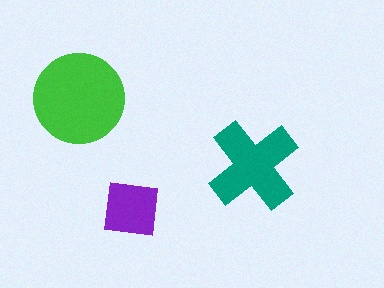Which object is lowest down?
The purple square is bottommost.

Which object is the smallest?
The purple square.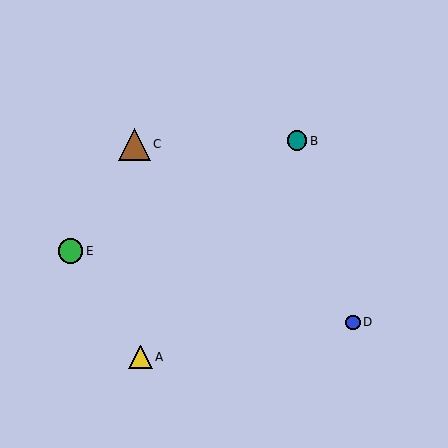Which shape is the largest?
The brown triangle (labeled C) is the largest.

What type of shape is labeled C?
Shape C is a brown triangle.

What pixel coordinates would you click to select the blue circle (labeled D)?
Click at (353, 322) to select the blue circle D.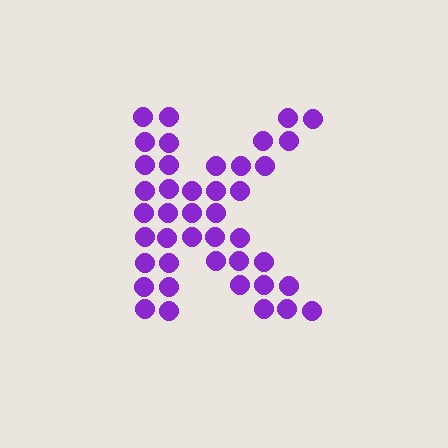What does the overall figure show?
The overall figure shows the letter K.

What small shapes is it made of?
It is made of small circles.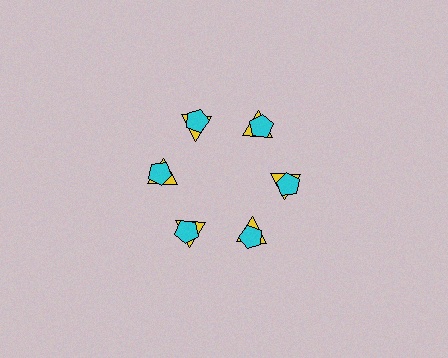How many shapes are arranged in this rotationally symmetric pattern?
There are 12 shapes, arranged in 6 groups of 2.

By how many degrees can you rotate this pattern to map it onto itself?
The pattern maps onto itself every 60 degrees of rotation.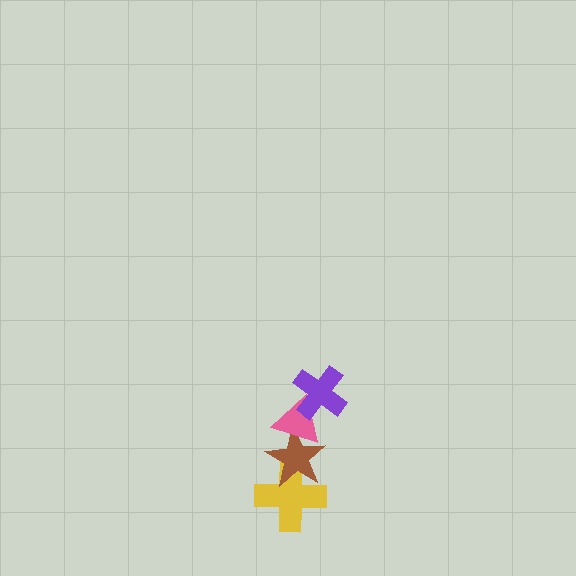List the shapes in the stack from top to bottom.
From top to bottom: the purple cross, the pink triangle, the brown star, the yellow cross.